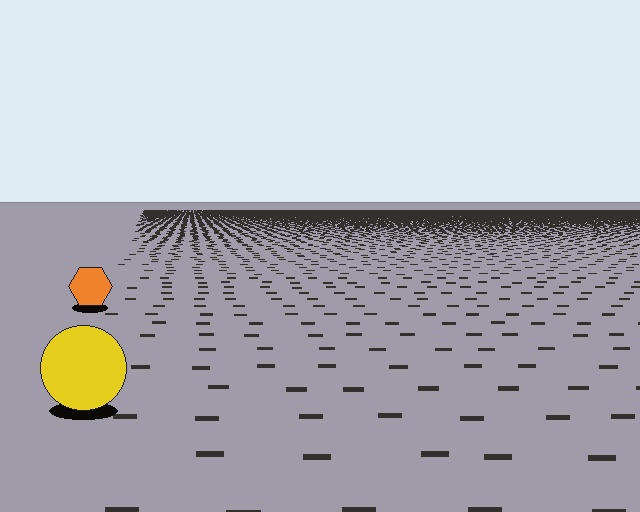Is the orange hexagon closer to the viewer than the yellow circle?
No. The yellow circle is closer — you can tell from the texture gradient: the ground texture is coarser near it.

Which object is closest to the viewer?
The yellow circle is closest. The texture marks near it are larger and more spread out.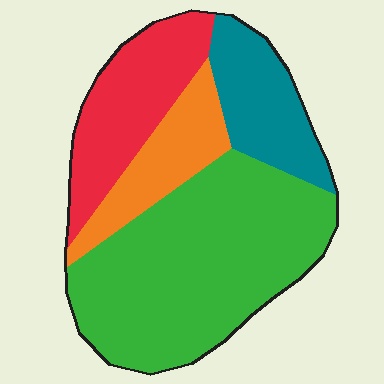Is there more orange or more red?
Red.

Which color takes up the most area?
Green, at roughly 50%.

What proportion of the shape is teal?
Teal takes up about one sixth (1/6) of the shape.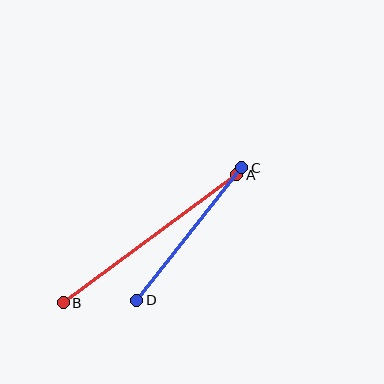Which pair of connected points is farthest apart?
Points A and B are farthest apart.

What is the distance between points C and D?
The distance is approximately 169 pixels.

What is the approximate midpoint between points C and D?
The midpoint is at approximately (189, 234) pixels.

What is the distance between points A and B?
The distance is approximately 216 pixels.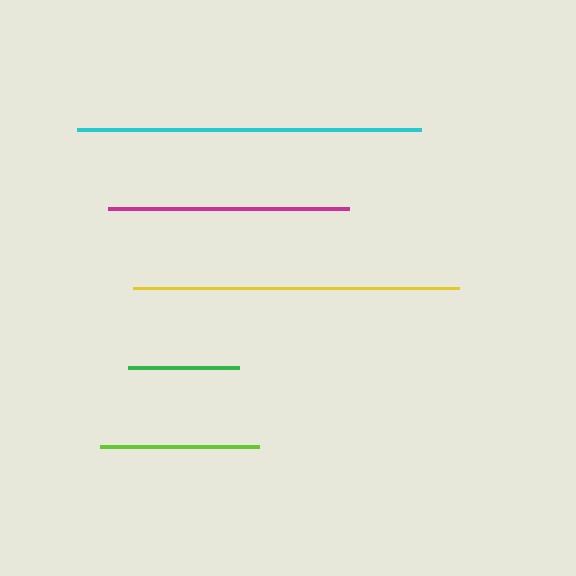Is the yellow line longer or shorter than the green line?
The yellow line is longer than the green line.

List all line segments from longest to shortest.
From longest to shortest: cyan, yellow, magenta, lime, green.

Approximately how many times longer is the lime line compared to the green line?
The lime line is approximately 1.4 times the length of the green line.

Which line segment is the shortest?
The green line is the shortest at approximately 110 pixels.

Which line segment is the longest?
The cyan line is the longest at approximately 344 pixels.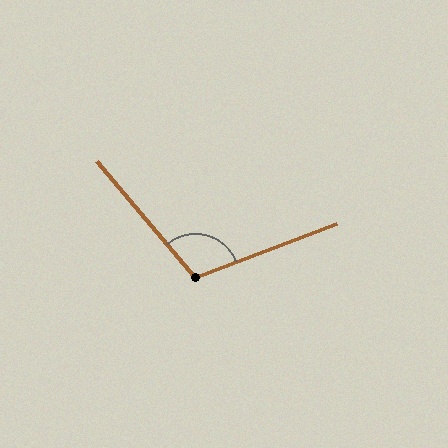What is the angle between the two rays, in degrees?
Approximately 109 degrees.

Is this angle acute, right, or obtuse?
It is obtuse.